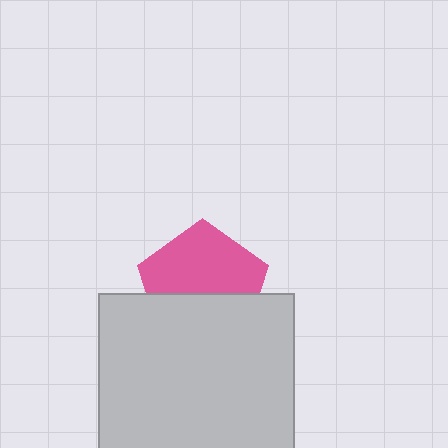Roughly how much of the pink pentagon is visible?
About half of it is visible (roughly 57%).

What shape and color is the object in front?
The object in front is a light gray square.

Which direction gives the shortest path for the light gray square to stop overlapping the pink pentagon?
Moving down gives the shortest separation.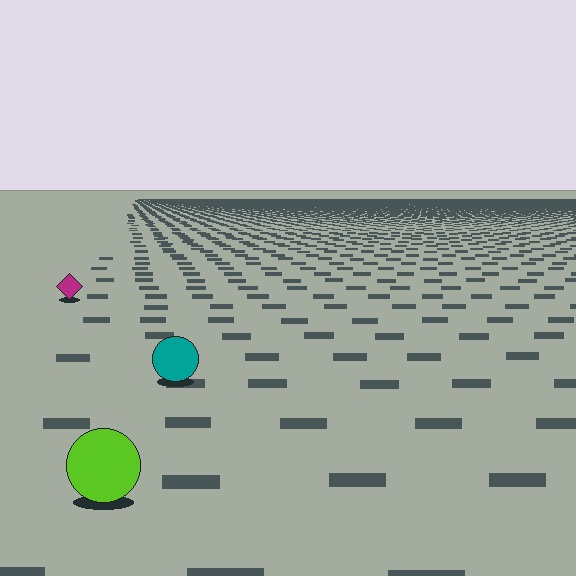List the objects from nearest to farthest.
From nearest to farthest: the lime circle, the teal circle, the magenta diamond.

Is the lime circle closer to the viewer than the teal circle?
Yes. The lime circle is closer — you can tell from the texture gradient: the ground texture is coarser near it.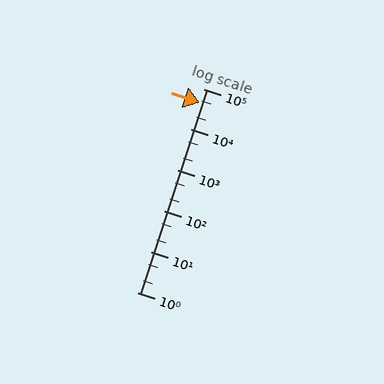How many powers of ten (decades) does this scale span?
The scale spans 5 decades, from 1 to 100000.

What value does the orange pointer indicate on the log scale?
The pointer indicates approximately 47000.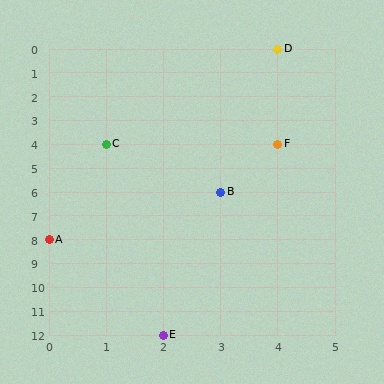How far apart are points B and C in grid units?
Points B and C are 2 columns and 2 rows apart (about 2.8 grid units diagonally).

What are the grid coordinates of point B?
Point B is at grid coordinates (3, 6).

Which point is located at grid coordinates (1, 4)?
Point C is at (1, 4).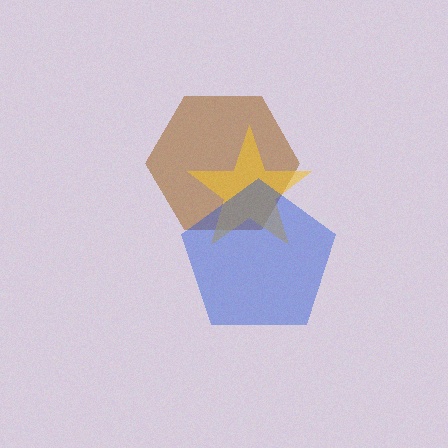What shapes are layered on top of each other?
The layered shapes are: a brown hexagon, a yellow star, a blue pentagon.